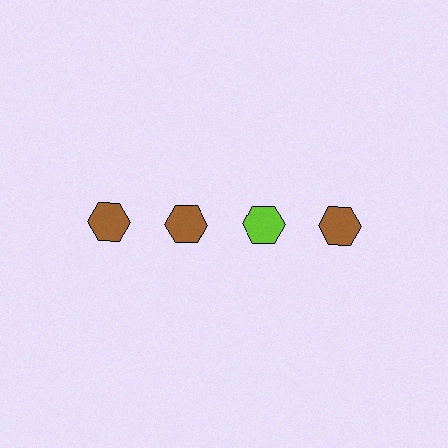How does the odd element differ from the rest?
It has a different color: lime instead of brown.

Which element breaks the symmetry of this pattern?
The lime hexagon in the top row, center column breaks the symmetry. All other shapes are brown hexagons.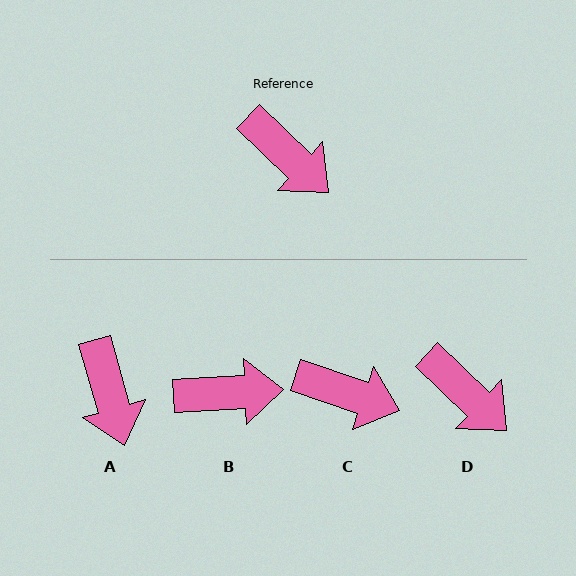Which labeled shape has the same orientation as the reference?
D.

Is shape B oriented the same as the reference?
No, it is off by about 47 degrees.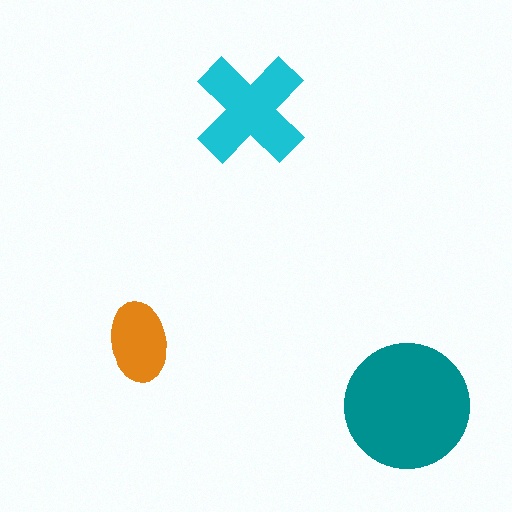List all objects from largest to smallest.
The teal circle, the cyan cross, the orange ellipse.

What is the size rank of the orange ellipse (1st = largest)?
3rd.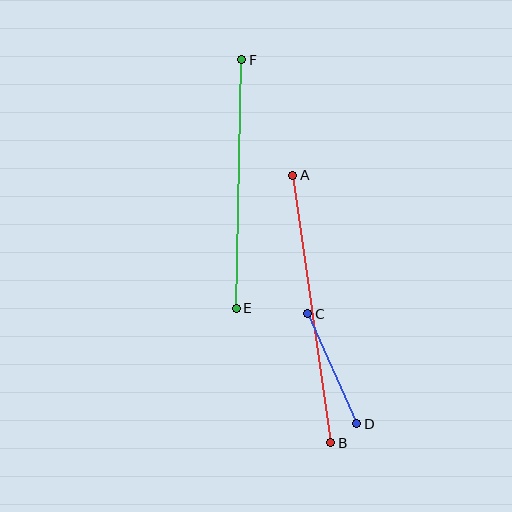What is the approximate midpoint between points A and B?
The midpoint is at approximately (312, 309) pixels.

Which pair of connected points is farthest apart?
Points A and B are farthest apart.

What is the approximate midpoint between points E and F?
The midpoint is at approximately (239, 184) pixels.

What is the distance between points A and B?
The distance is approximately 270 pixels.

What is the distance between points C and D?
The distance is approximately 121 pixels.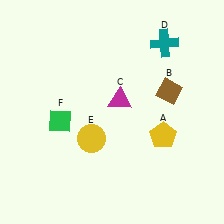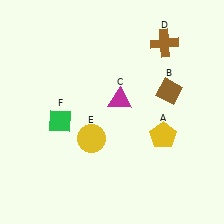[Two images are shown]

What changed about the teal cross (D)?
In Image 1, D is teal. In Image 2, it changed to brown.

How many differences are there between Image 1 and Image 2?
There is 1 difference between the two images.